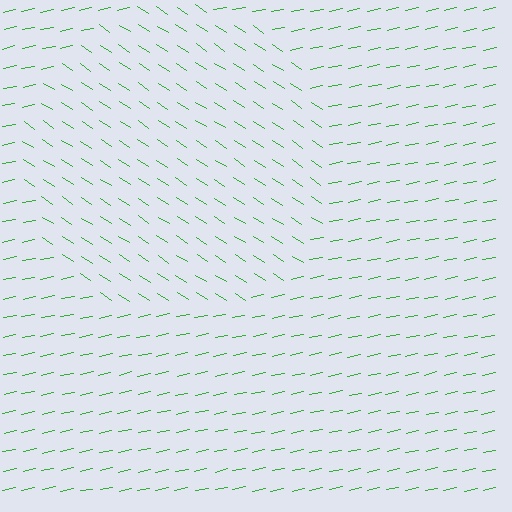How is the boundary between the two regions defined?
The boundary is defined purely by a change in line orientation (approximately 45 degrees difference). All lines are the same color and thickness.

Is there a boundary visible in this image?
Yes, there is a texture boundary formed by a change in line orientation.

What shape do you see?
I see a circle.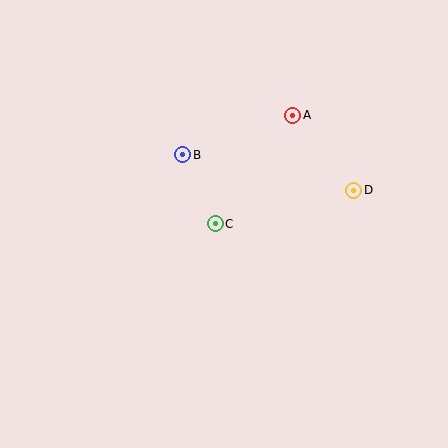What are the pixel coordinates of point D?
Point D is at (354, 190).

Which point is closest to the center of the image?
Point C at (215, 224) is closest to the center.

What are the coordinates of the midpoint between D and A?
The midpoint between D and A is at (323, 153).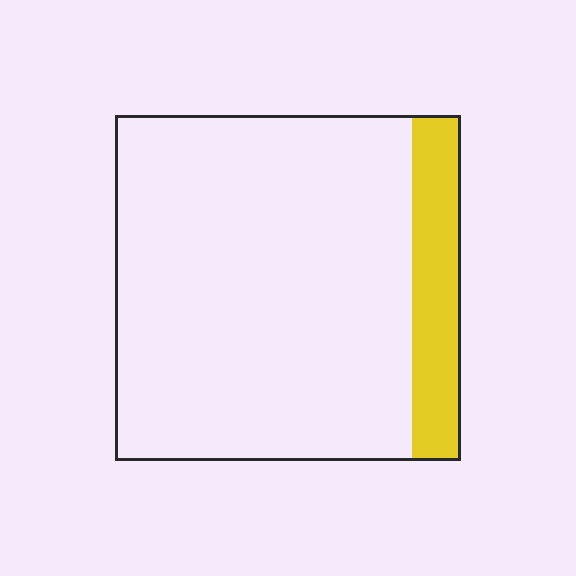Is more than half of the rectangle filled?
No.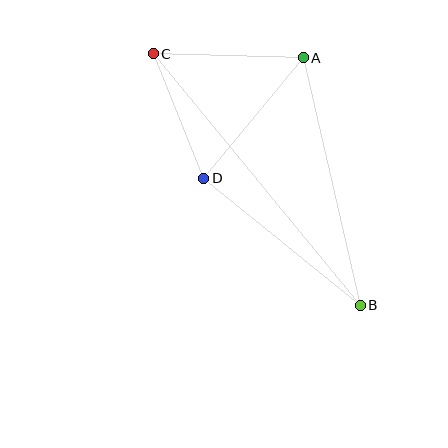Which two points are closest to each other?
Points C and D are closest to each other.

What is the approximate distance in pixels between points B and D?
The distance between B and D is approximately 201 pixels.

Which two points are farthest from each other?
Points B and C are farthest from each other.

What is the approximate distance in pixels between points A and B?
The distance between A and B is approximately 254 pixels.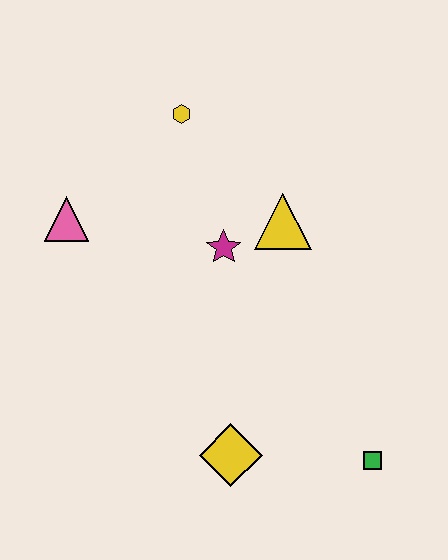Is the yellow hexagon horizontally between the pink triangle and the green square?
Yes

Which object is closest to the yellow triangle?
The magenta star is closest to the yellow triangle.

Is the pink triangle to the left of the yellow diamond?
Yes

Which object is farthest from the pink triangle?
The green square is farthest from the pink triangle.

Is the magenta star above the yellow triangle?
No